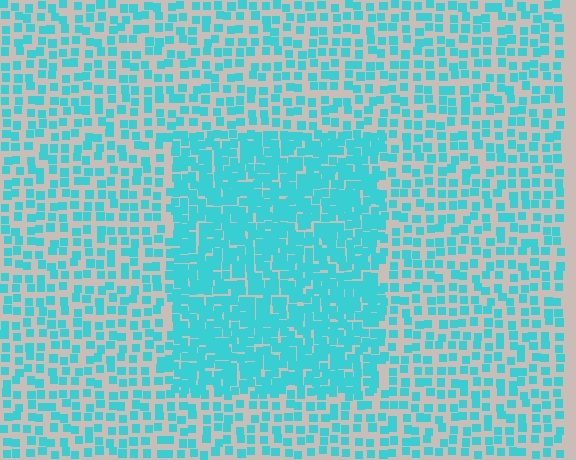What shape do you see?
I see a rectangle.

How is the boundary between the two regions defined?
The boundary is defined by a change in element density (approximately 2.0x ratio). All elements are the same color, size, and shape.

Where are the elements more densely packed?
The elements are more densely packed inside the rectangle boundary.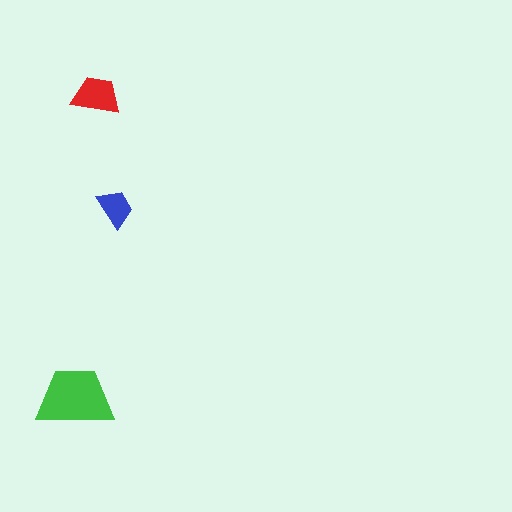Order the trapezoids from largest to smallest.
the green one, the red one, the blue one.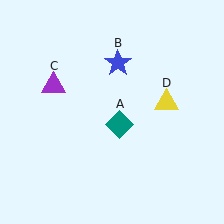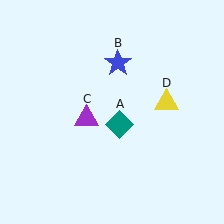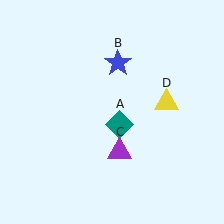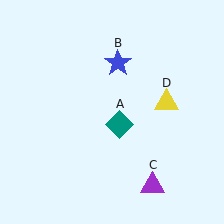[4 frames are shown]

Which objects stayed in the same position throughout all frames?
Teal diamond (object A) and blue star (object B) and yellow triangle (object D) remained stationary.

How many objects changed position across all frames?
1 object changed position: purple triangle (object C).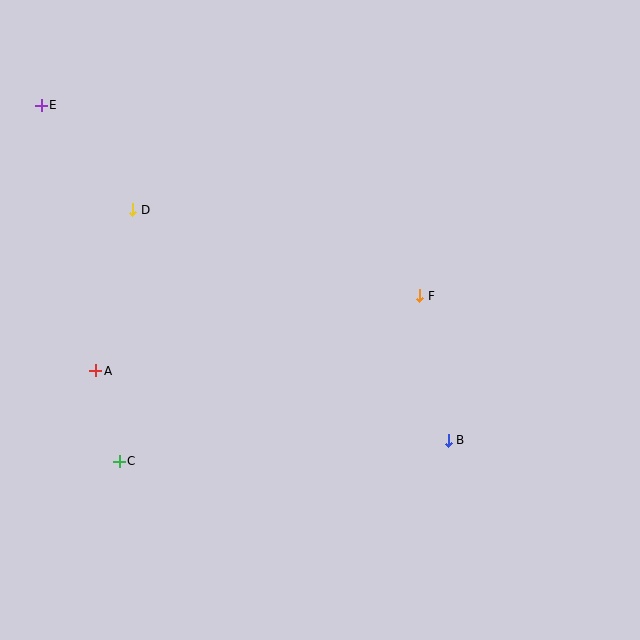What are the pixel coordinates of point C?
Point C is at (119, 461).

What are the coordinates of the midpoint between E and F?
The midpoint between E and F is at (231, 201).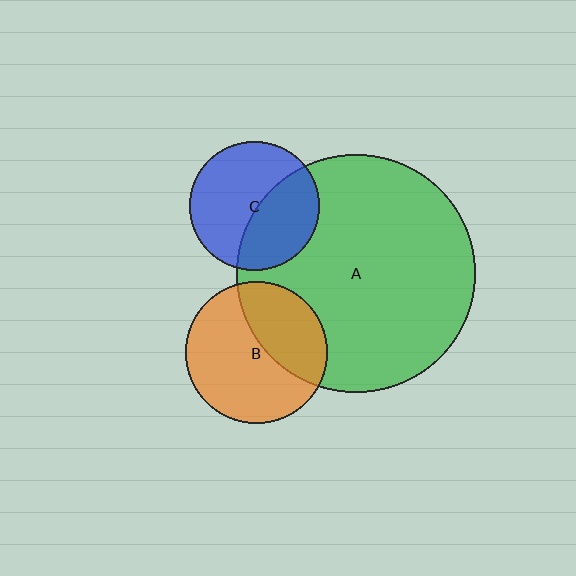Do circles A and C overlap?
Yes.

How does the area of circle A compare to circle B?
Approximately 2.8 times.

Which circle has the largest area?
Circle A (green).